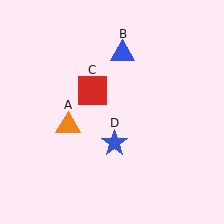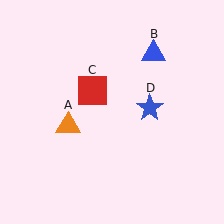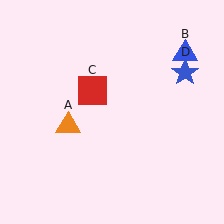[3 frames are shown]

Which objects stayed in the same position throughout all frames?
Orange triangle (object A) and red square (object C) remained stationary.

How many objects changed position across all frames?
2 objects changed position: blue triangle (object B), blue star (object D).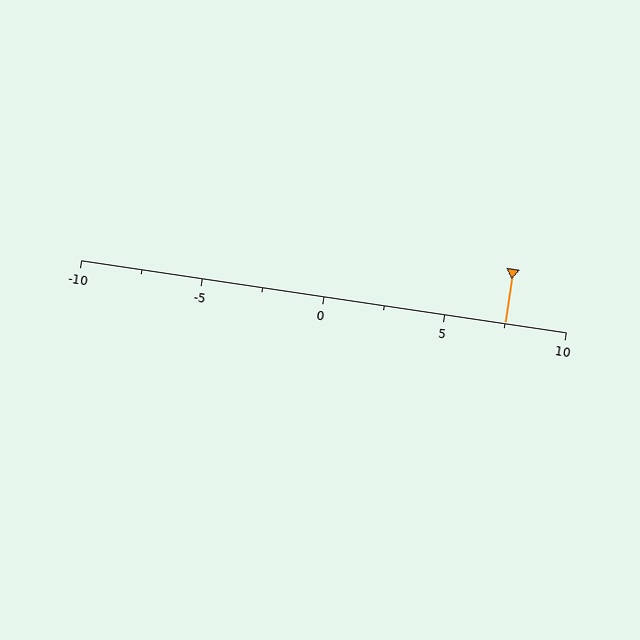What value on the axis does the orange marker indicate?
The marker indicates approximately 7.5.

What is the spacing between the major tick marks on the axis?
The major ticks are spaced 5 apart.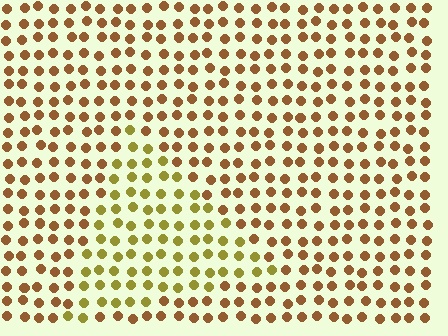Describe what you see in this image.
The image is filled with small brown elements in a uniform arrangement. A triangle-shaped region is visible where the elements are tinted to a slightly different hue, forming a subtle color boundary.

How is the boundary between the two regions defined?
The boundary is defined purely by a slight shift in hue (about 34 degrees). Spacing, size, and orientation are identical on both sides.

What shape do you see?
I see a triangle.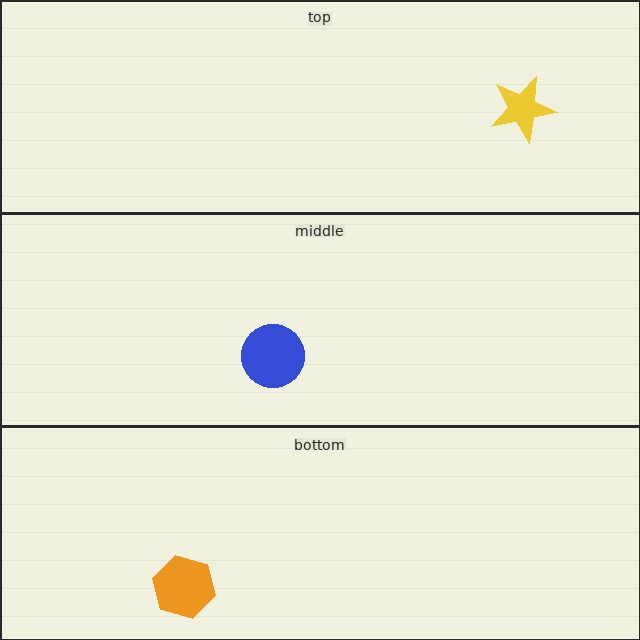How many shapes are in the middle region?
1.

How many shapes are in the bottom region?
1.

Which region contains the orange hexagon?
The bottom region.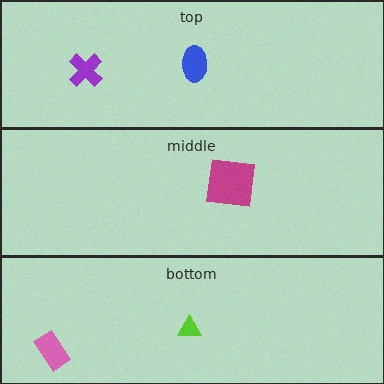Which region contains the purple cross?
The top region.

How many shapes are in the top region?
2.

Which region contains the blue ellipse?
The top region.